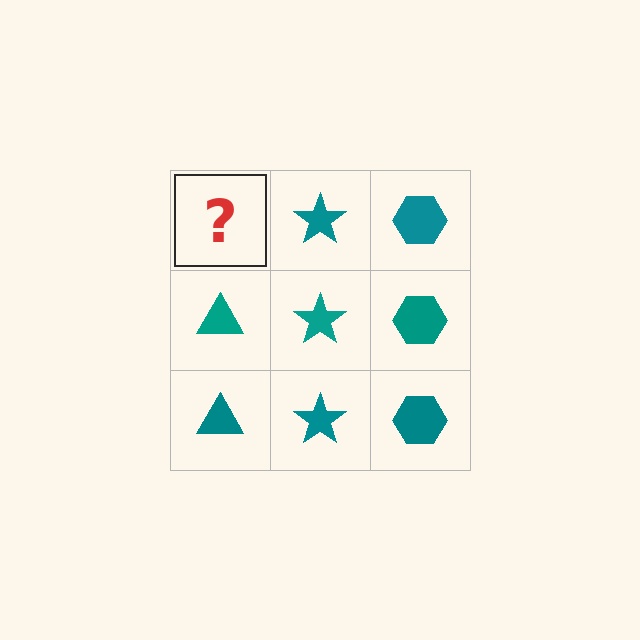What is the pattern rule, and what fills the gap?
The rule is that each column has a consistent shape. The gap should be filled with a teal triangle.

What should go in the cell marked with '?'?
The missing cell should contain a teal triangle.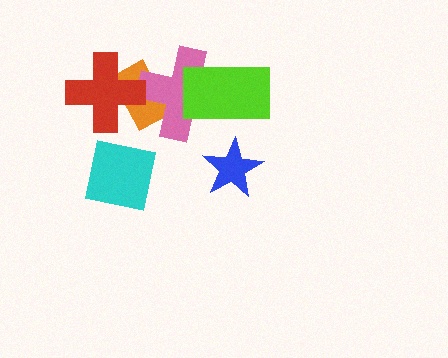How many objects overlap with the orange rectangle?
2 objects overlap with the orange rectangle.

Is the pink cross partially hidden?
Yes, it is partially covered by another shape.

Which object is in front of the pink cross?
The lime rectangle is in front of the pink cross.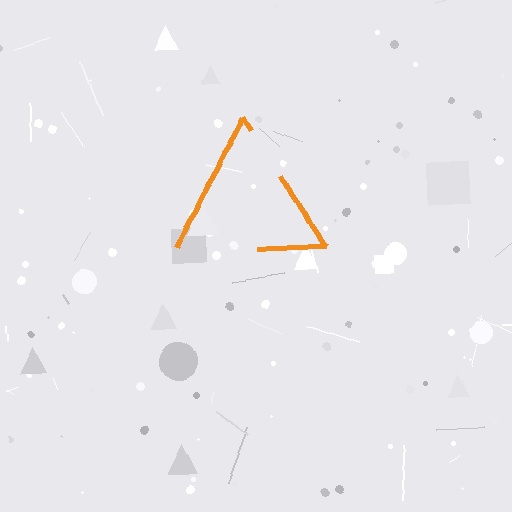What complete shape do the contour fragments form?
The contour fragments form a triangle.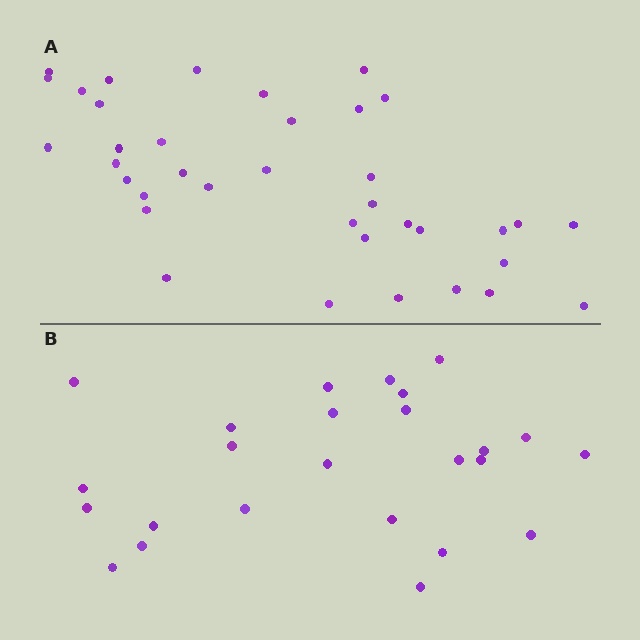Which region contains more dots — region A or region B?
Region A (the top region) has more dots.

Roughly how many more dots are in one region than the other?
Region A has roughly 12 or so more dots than region B.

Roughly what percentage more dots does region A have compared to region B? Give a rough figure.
About 50% more.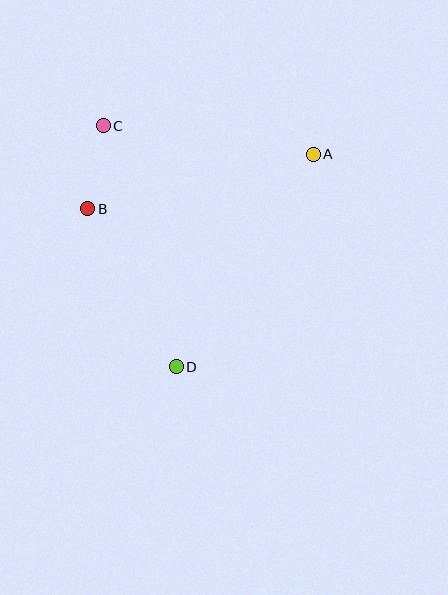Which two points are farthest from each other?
Points A and D are farthest from each other.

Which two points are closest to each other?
Points B and C are closest to each other.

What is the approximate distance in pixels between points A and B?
The distance between A and B is approximately 232 pixels.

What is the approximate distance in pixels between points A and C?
The distance between A and C is approximately 212 pixels.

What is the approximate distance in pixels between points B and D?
The distance between B and D is approximately 181 pixels.